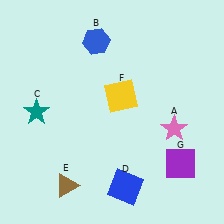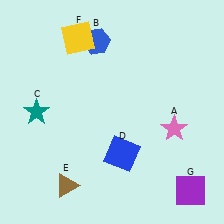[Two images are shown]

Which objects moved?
The objects that moved are: the blue square (D), the yellow square (F), the purple square (G).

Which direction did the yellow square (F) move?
The yellow square (F) moved up.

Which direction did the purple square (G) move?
The purple square (G) moved down.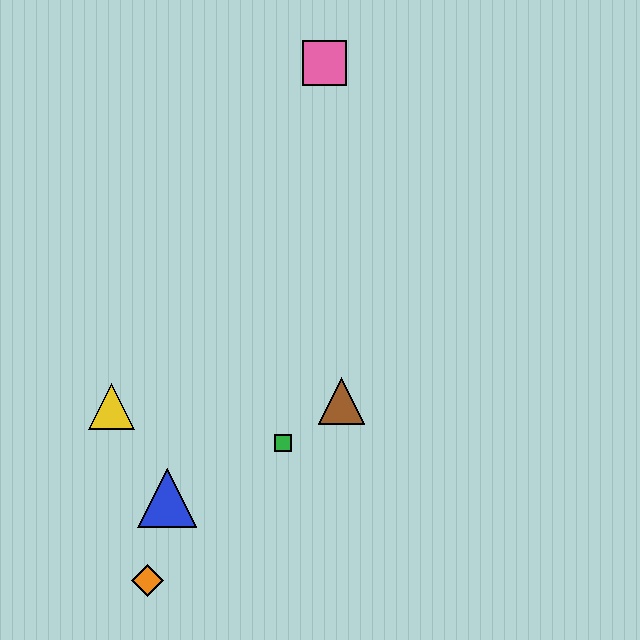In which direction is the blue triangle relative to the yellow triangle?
The blue triangle is below the yellow triangle.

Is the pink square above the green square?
Yes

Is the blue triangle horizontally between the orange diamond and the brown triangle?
Yes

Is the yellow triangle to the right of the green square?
No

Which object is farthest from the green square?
The pink square is farthest from the green square.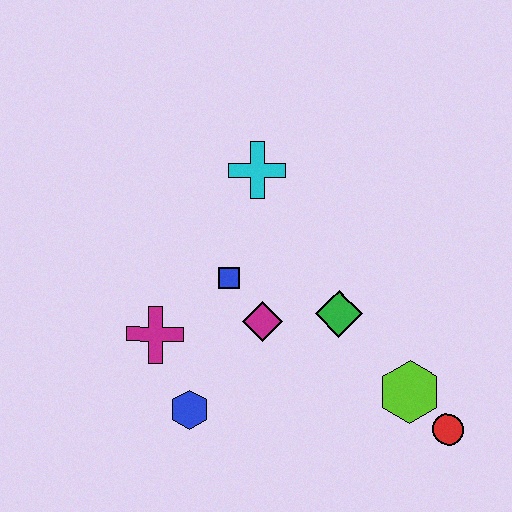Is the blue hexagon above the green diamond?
No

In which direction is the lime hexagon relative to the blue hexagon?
The lime hexagon is to the right of the blue hexagon.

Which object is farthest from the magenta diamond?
The red circle is farthest from the magenta diamond.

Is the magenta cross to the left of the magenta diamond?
Yes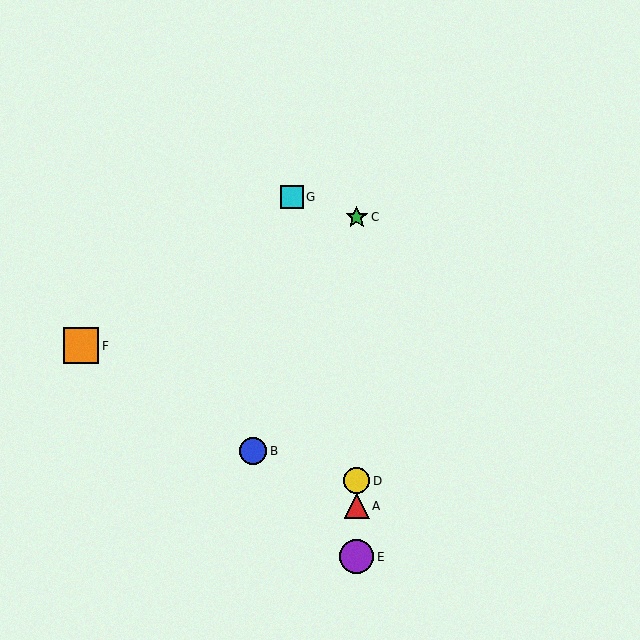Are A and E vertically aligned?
Yes, both are at x≈357.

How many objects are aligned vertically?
4 objects (A, C, D, E) are aligned vertically.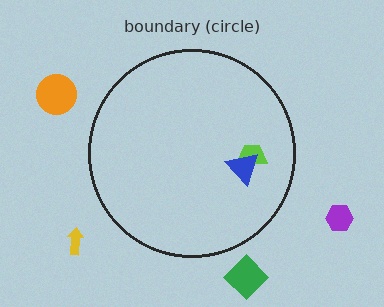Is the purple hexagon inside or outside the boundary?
Outside.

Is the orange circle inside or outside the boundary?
Outside.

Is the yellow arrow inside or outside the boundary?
Outside.